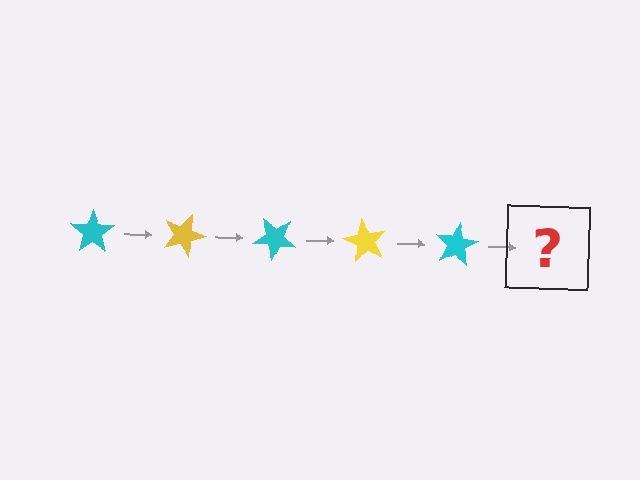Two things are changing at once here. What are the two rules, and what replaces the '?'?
The two rules are that it rotates 20 degrees each step and the color cycles through cyan and yellow. The '?' should be a yellow star, rotated 100 degrees from the start.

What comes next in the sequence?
The next element should be a yellow star, rotated 100 degrees from the start.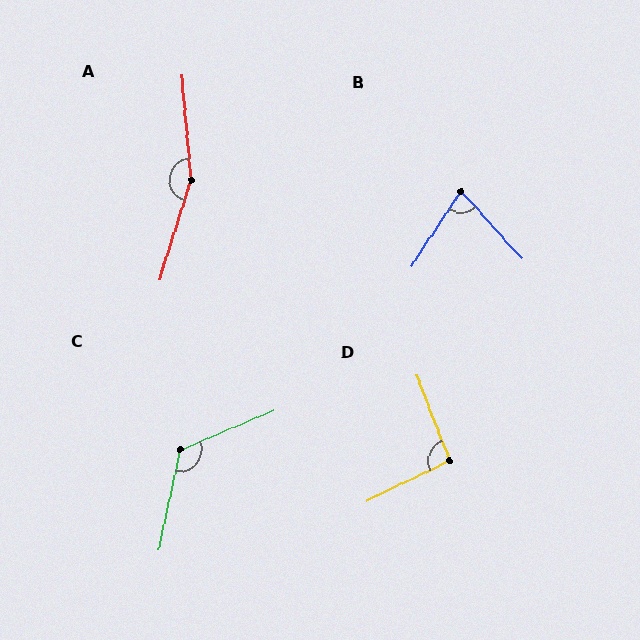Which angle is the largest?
A, at approximately 157 degrees.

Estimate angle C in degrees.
Approximately 125 degrees.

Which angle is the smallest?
B, at approximately 76 degrees.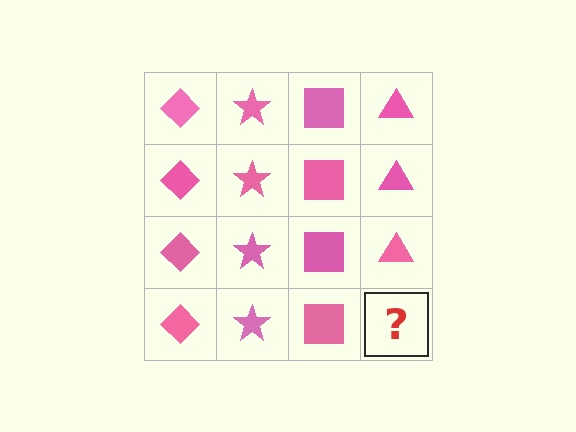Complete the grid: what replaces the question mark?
The question mark should be replaced with a pink triangle.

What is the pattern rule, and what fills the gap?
The rule is that each column has a consistent shape. The gap should be filled with a pink triangle.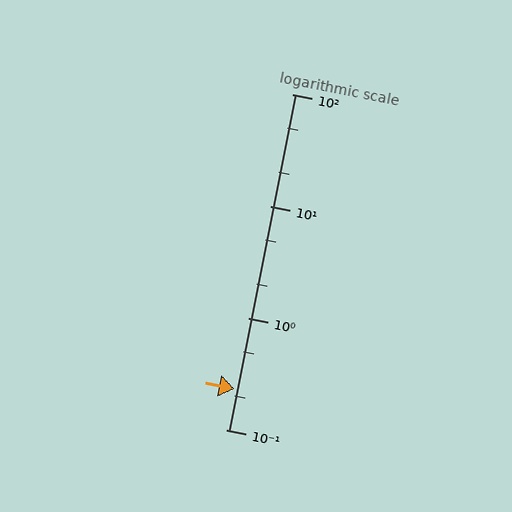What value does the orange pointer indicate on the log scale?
The pointer indicates approximately 0.23.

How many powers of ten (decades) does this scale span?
The scale spans 3 decades, from 0.1 to 100.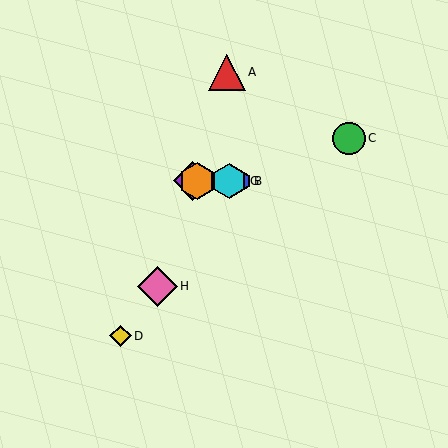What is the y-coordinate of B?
Object B is at y≈181.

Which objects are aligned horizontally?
Objects B, E, F, G are aligned horizontally.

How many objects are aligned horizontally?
4 objects (B, E, F, G) are aligned horizontally.